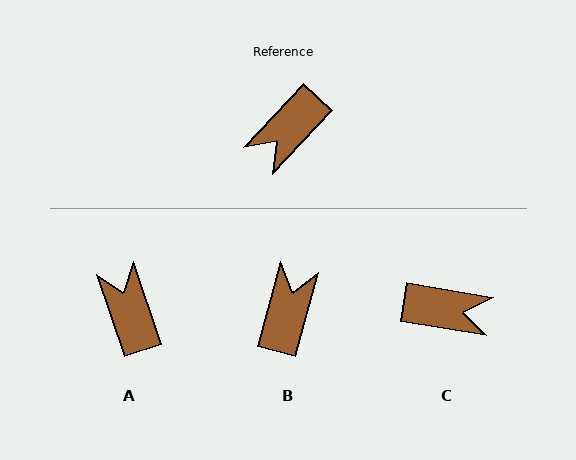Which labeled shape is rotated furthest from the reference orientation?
B, about 153 degrees away.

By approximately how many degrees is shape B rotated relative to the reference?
Approximately 153 degrees clockwise.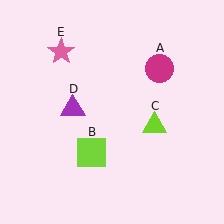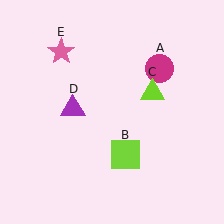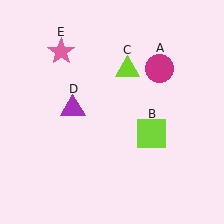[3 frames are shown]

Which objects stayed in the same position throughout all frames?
Magenta circle (object A) and purple triangle (object D) and pink star (object E) remained stationary.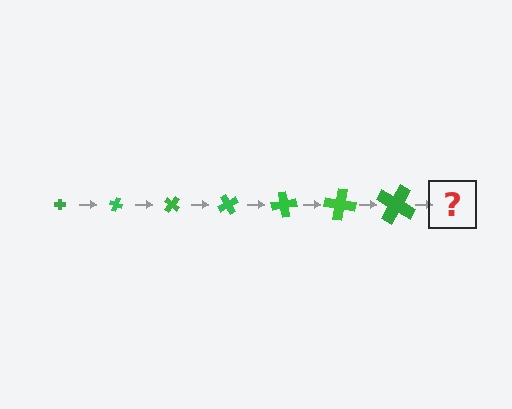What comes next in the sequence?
The next element should be a cross, larger than the previous one and rotated 140 degrees from the start.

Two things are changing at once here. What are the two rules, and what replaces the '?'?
The two rules are that the cross grows larger each step and it rotates 20 degrees each step. The '?' should be a cross, larger than the previous one and rotated 140 degrees from the start.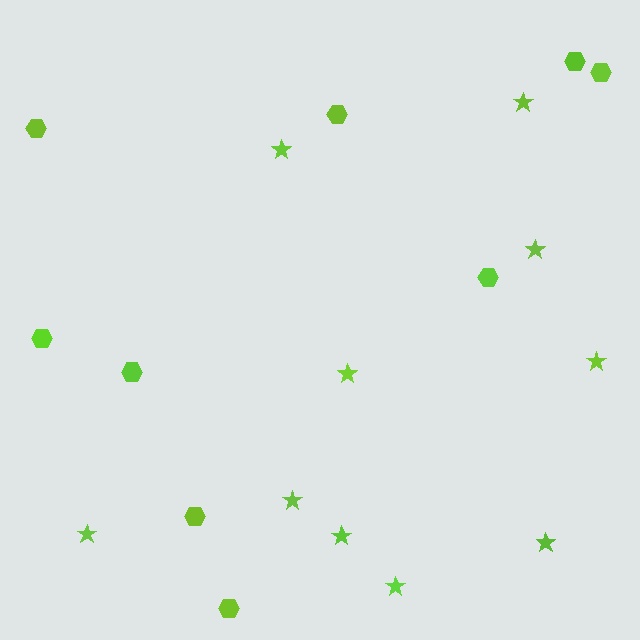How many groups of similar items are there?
There are 2 groups: one group of stars (10) and one group of hexagons (9).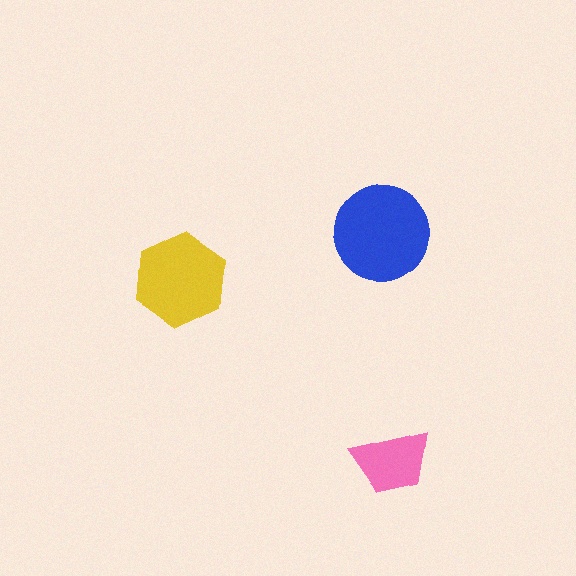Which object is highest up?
The blue circle is topmost.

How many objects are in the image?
There are 3 objects in the image.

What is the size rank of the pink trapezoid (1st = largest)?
3rd.